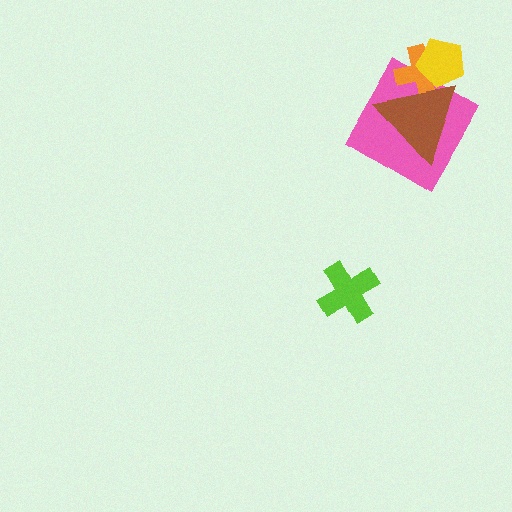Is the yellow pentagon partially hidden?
Yes, it is partially covered by another shape.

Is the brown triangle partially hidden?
No, no other shape covers it.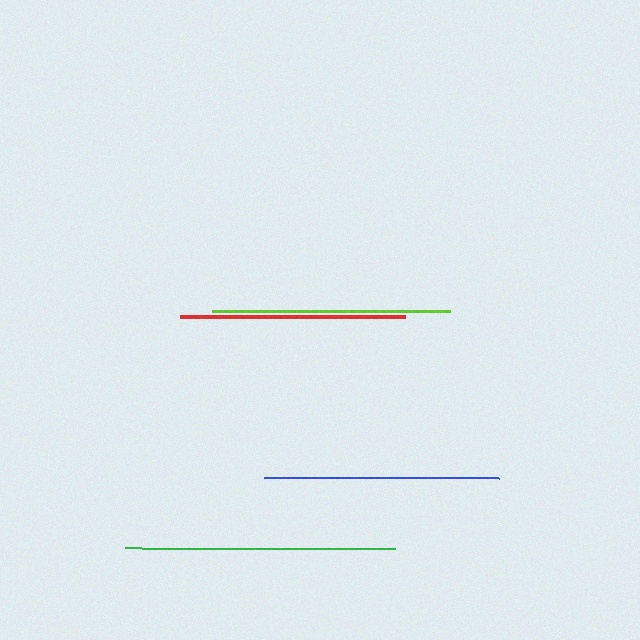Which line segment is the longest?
The green line is the longest at approximately 270 pixels.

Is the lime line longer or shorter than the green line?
The green line is longer than the lime line.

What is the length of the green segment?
The green segment is approximately 270 pixels long.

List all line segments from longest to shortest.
From longest to shortest: green, lime, blue, red.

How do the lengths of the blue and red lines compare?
The blue and red lines are approximately the same length.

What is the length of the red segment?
The red segment is approximately 225 pixels long.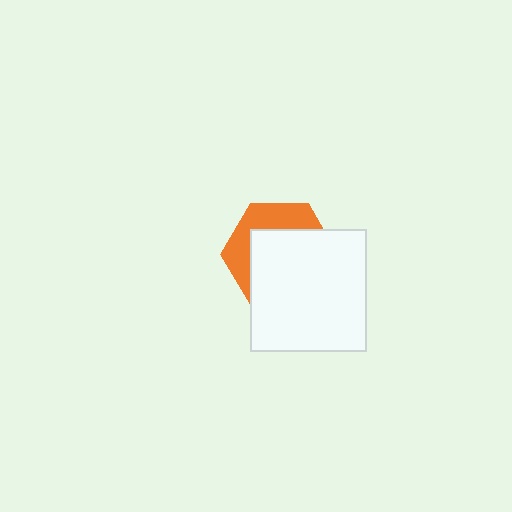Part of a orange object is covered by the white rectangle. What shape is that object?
It is a hexagon.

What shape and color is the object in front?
The object in front is a white rectangle.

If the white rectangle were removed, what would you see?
You would see the complete orange hexagon.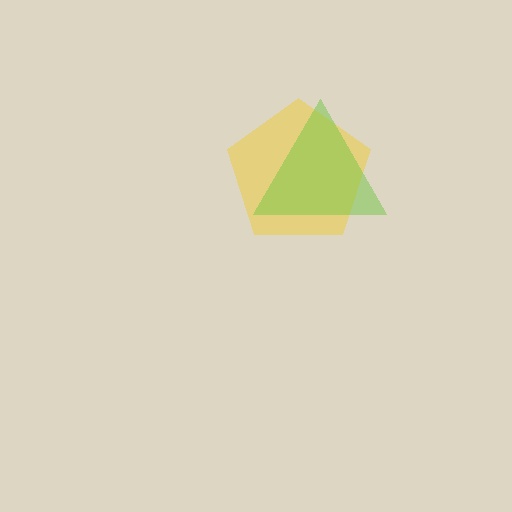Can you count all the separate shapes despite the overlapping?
Yes, there are 2 separate shapes.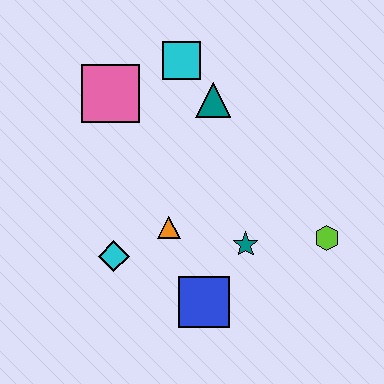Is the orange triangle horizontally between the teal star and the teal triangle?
No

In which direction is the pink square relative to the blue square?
The pink square is above the blue square.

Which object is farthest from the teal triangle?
The blue square is farthest from the teal triangle.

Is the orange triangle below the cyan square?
Yes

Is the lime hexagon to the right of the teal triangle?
Yes